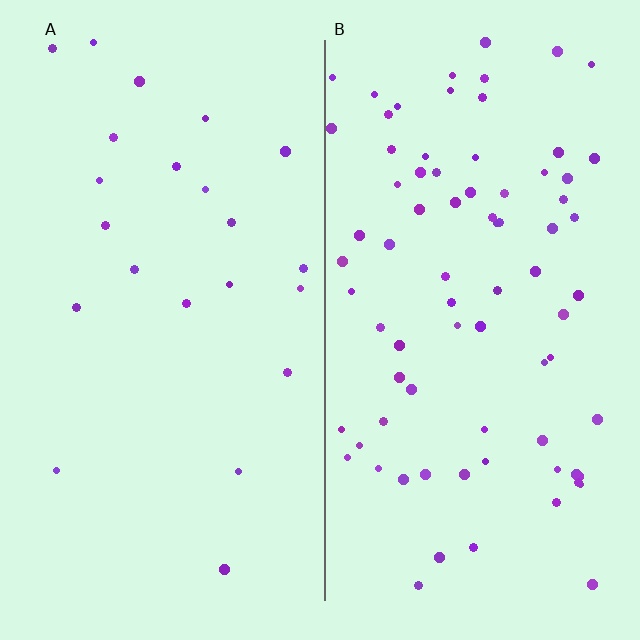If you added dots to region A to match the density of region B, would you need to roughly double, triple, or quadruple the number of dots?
Approximately quadruple.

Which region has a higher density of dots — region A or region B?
B (the right).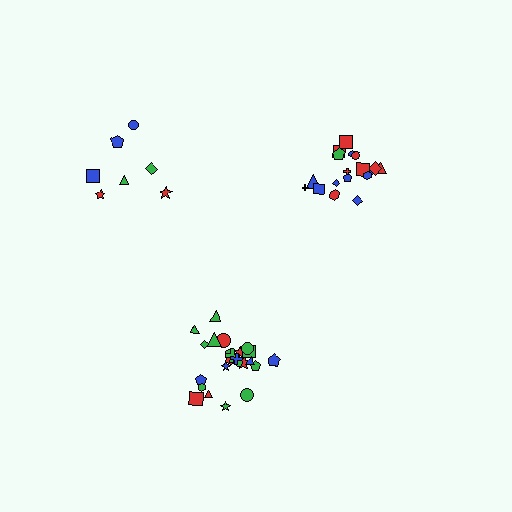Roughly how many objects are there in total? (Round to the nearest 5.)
Roughly 50 objects in total.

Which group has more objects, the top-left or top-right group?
The top-right group.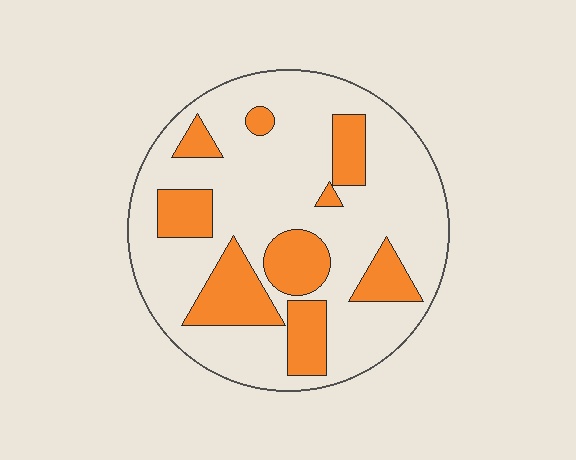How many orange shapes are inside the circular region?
9.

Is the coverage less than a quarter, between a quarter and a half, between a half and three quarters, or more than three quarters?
Between a quarter and a half.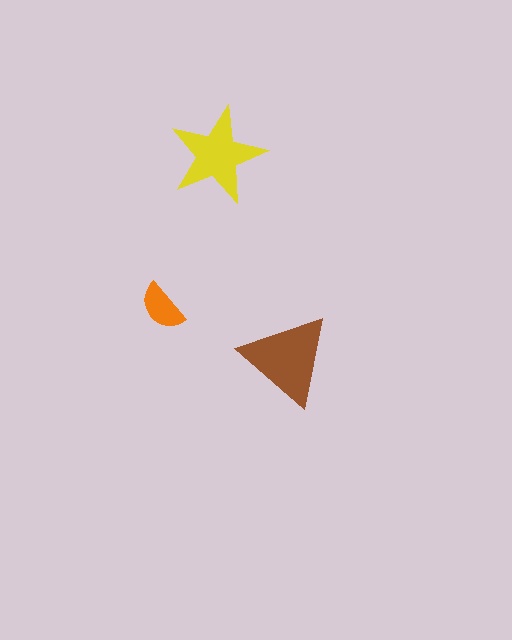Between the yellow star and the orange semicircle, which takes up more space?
The yellow star.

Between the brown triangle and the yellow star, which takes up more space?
The brown triangle.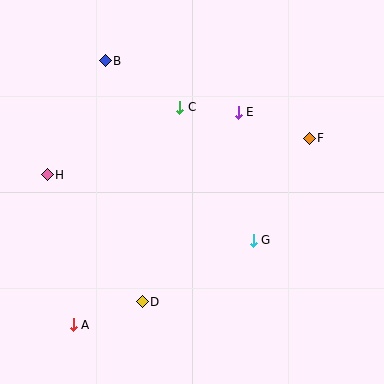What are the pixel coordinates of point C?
Point C is at (180, 107).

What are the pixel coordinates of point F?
Point F is at (309, 138).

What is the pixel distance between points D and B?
The distance between D and B is 244 pixels.